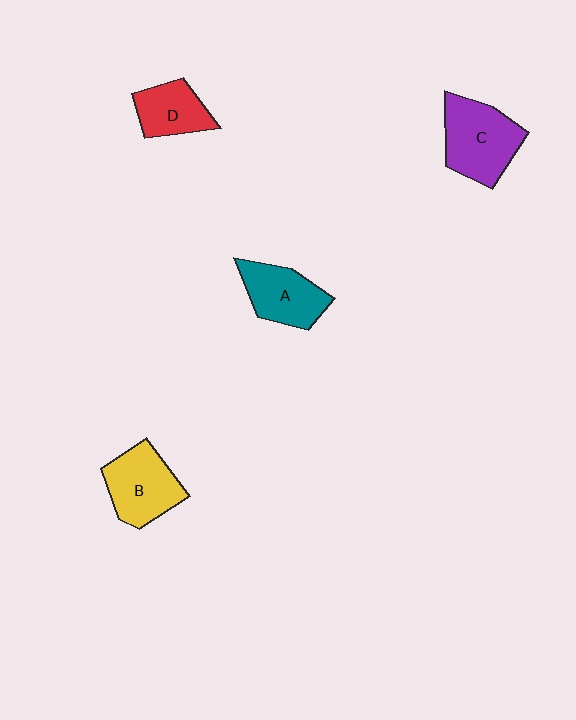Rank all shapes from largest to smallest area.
From largest to smallest: C (purple), B (yellow), A (teal), D (red).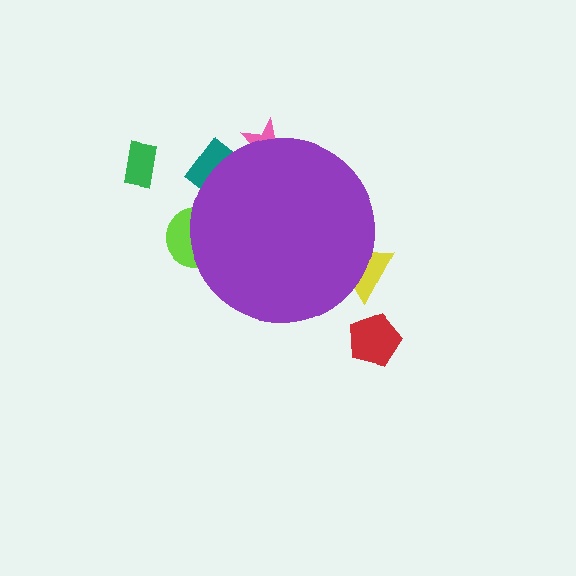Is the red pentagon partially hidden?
No, the red pentagon is fully visible.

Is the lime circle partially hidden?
Yes, the lime circle is partially hidden behind the purple circle.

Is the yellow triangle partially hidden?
Yes, the yellow triangle is partially hidden behind the purple circle.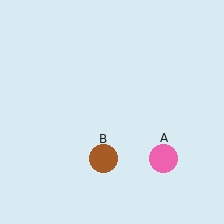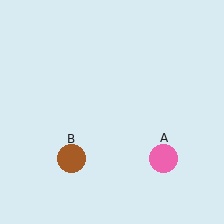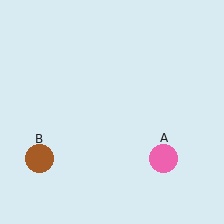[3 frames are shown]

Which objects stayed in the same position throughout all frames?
Pink circle (object A) remained stationary.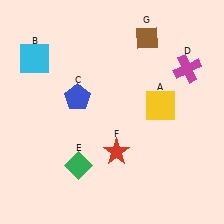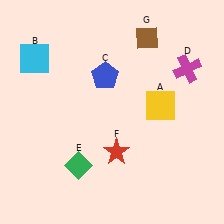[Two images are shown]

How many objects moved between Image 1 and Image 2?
1 object moved between the two images.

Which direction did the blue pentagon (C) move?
The blue pentagon (C) moved right.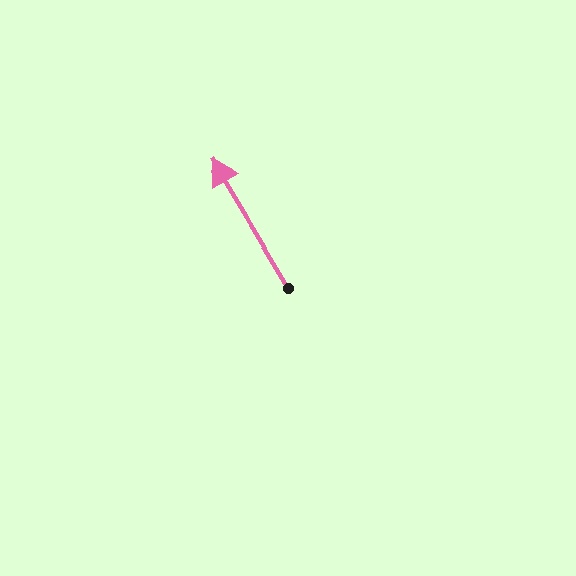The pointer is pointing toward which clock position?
Roughly 11 o'clock.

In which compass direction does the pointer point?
Northwest.